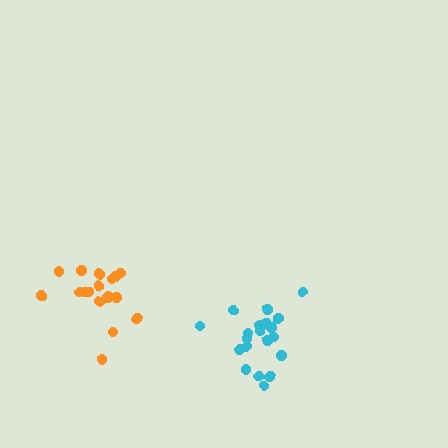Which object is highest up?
The orange cluster is topmost.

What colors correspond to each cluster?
The clusters are colored: cyan, orange.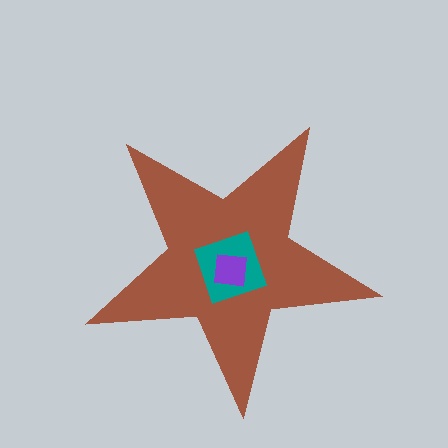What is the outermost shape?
The brown star.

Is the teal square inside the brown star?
Yes.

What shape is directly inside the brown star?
The teal square.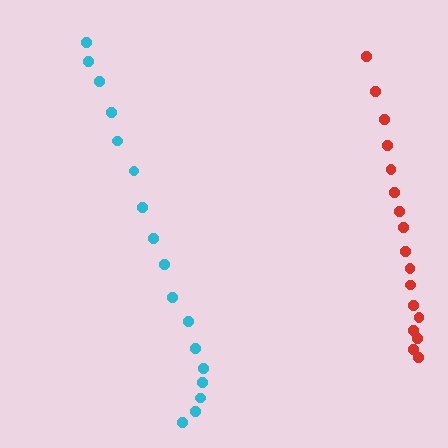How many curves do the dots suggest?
There are 2 distinct paths.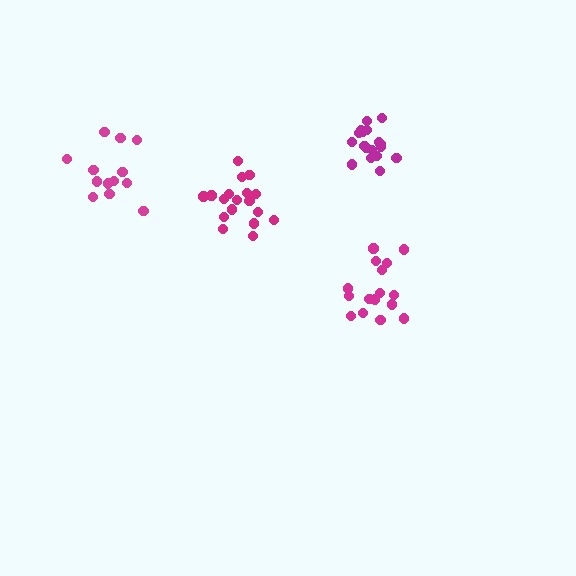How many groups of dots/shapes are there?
There are 4 groups.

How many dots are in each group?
Group 1: 18 dots, Group 2: 13 dots, Group 3: 16 dots, Group 4: 18 dots (65 total).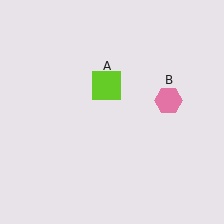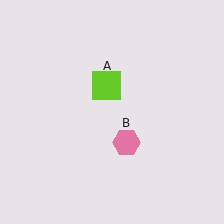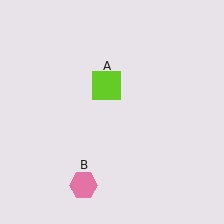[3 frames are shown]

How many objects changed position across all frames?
1 object changed position: pink hexagon (object B).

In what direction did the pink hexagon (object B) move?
The pink hexagon (object B) moved down and to the left.